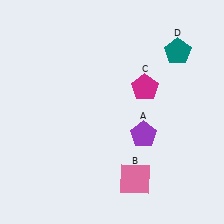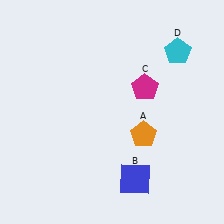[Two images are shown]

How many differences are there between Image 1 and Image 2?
There are 3 differences between the two images.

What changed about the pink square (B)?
In Image 1, B is pink. In Image 2, it changed to blue.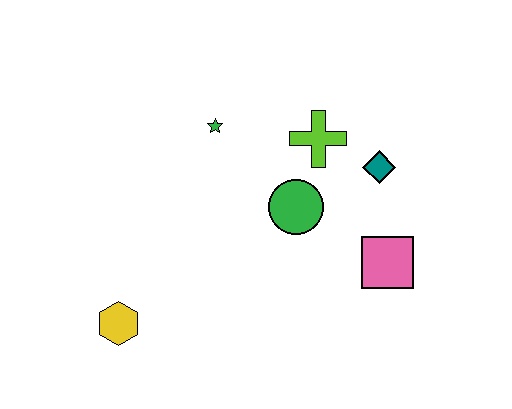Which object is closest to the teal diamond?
The lime cross is closest to the teal diamond.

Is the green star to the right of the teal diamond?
No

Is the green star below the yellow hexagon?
No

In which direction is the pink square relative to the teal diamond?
The pink square is below the teal diamond.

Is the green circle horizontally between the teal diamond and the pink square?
No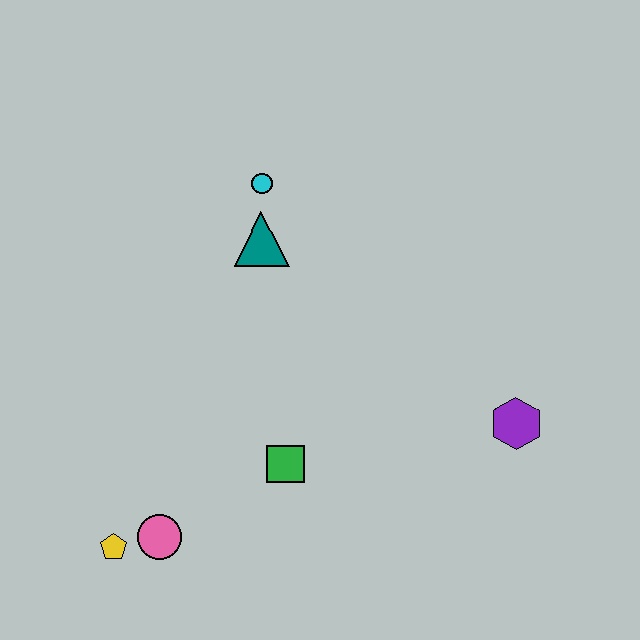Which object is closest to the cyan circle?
The teal triangle is closest to the cyan circle.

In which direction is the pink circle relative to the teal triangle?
The pink circle is below the teal triangle.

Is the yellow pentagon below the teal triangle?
Yes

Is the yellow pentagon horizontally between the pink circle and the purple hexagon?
No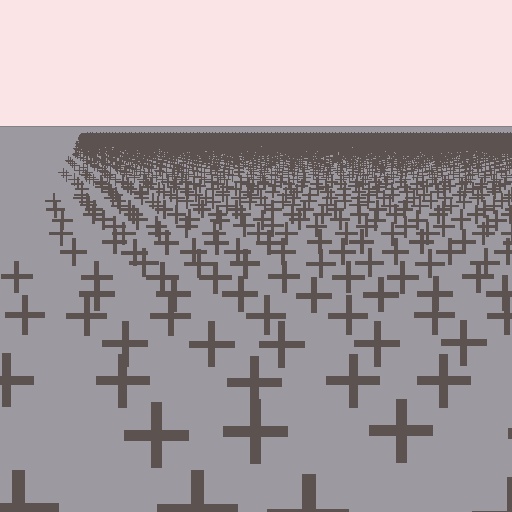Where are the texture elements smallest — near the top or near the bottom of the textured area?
Near the top.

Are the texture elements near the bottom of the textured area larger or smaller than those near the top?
Larger. Near the bottom, elements are closer to the viewer and appear at a bigger on-screen size.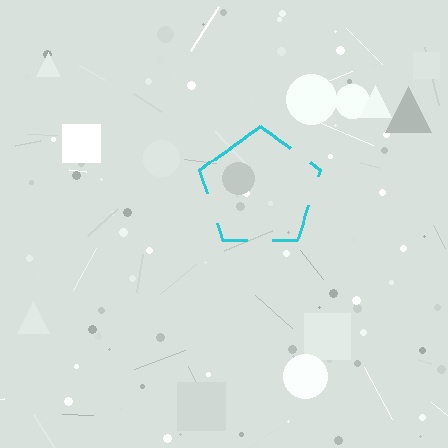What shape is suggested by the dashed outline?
The dashed outline suggests a pentagon.